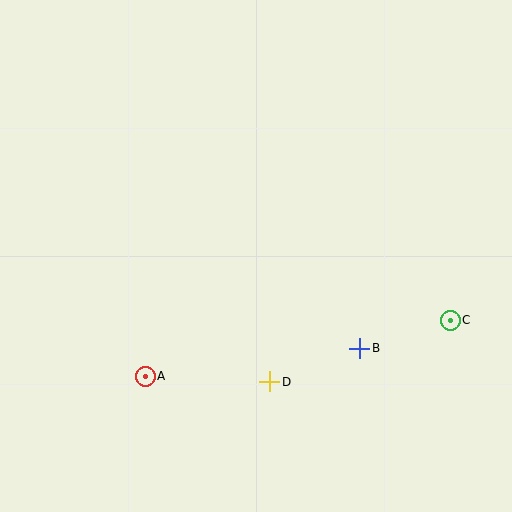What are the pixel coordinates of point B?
Point B is at (360, 348).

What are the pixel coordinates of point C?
Point C is at (450, 320).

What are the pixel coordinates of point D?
Point D is at (270, 382).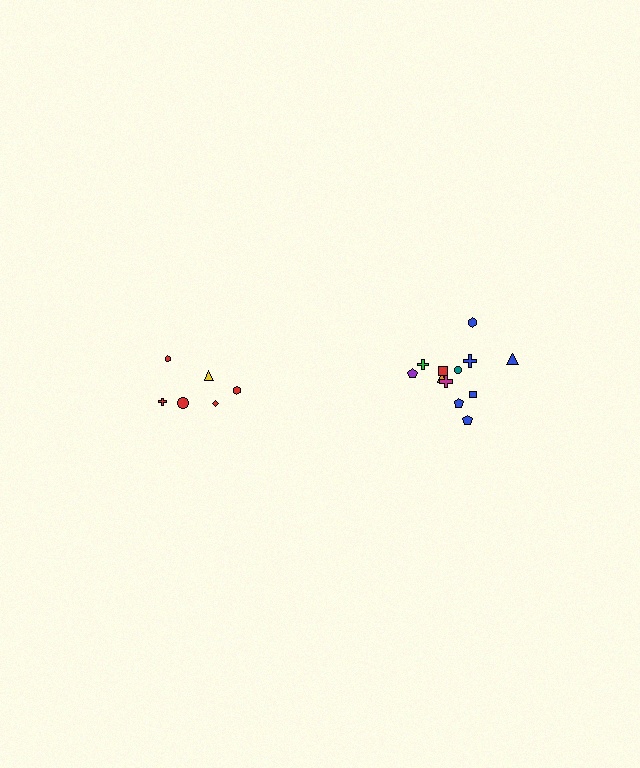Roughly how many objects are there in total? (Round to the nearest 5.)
Roughly 20 objects in total.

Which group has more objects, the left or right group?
The right group.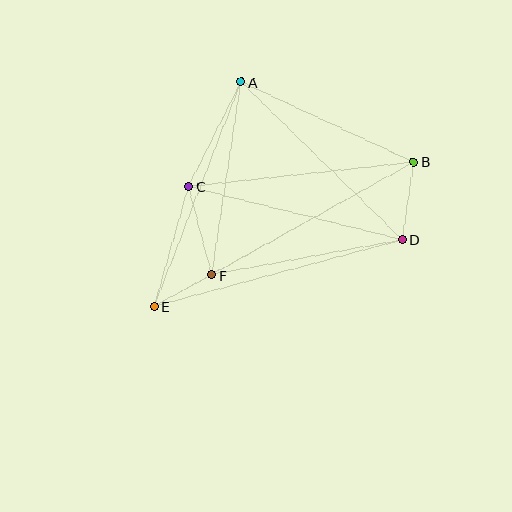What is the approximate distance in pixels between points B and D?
The distance between B and D is approximately 78 pixels.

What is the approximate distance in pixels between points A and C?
The distance between A and C is approximately 117 pixels.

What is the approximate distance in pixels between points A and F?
The distance between A and F is approximately 195 pixels.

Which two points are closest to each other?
Points E and F are closest to each other.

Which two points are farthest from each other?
Points B and E are farthest from each other.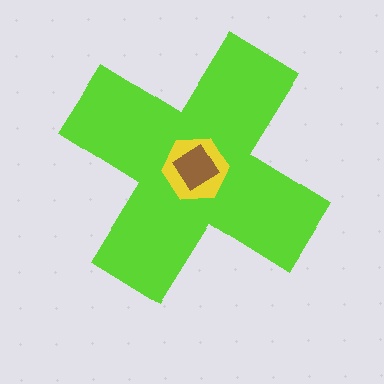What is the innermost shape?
The brown diamond.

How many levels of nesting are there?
3.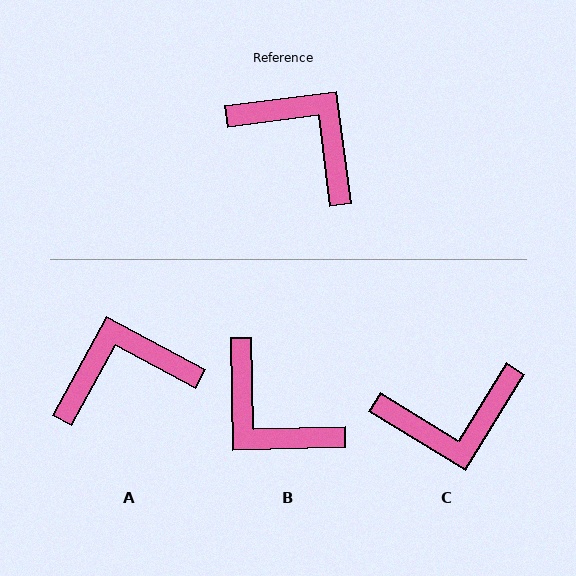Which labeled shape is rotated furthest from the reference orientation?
B, about 174 degrees away.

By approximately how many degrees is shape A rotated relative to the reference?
Approximately 54 degrees counter-clockwise.